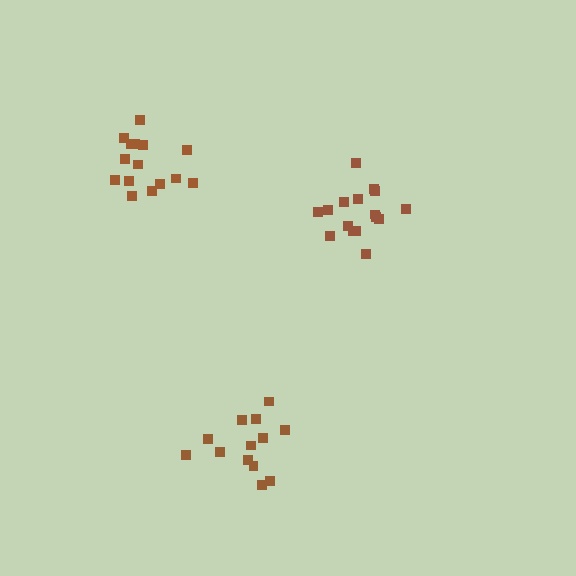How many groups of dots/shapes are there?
There are 3 groups.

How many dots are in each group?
Group 1: 16 dots, Group 2: 13 dots, Group 3: 15 dots (44 total).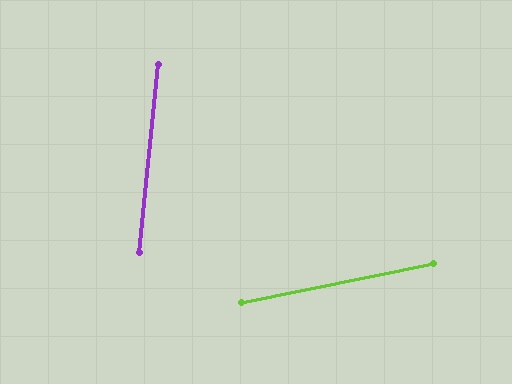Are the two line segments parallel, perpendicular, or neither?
Neither parallel nor perpendicular — they differ by about 73°.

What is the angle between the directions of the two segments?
Approximately 73 degrees.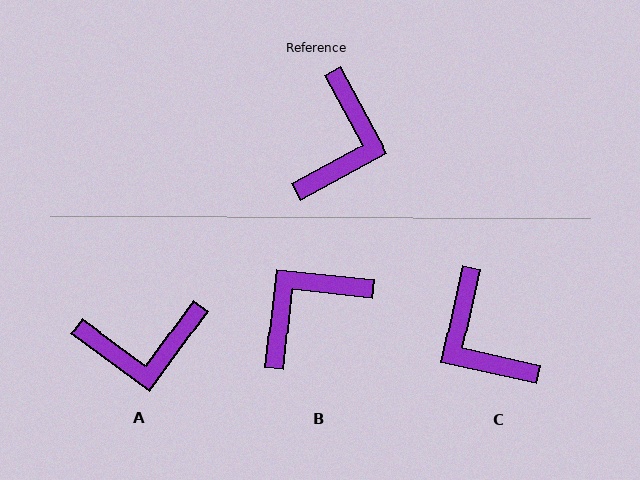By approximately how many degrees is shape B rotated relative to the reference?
Approximately 146 degrees counter-clockwise.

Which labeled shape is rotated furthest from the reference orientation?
B, about 146 degrees away.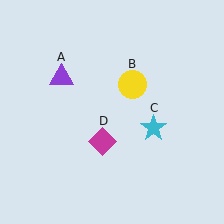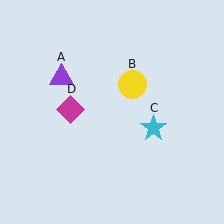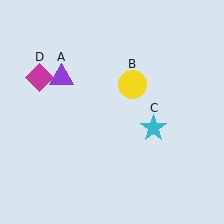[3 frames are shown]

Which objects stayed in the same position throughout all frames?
Purple triangle (object A) and yellow circle (object B) and cyan star (object C) remained stationary.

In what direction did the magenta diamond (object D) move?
The magenta diamond (object D) moved up and to the left.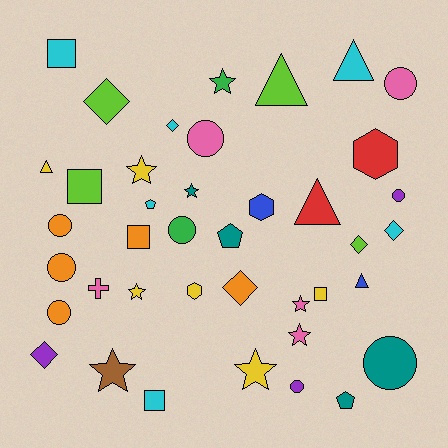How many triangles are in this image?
There are 5 triangles.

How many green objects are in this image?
There are 2 green objects.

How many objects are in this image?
There are 40 objects.